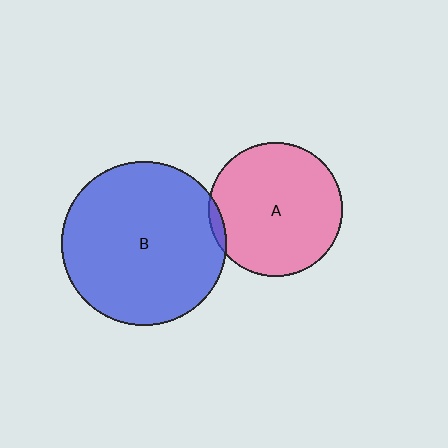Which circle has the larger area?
Circle B (blue).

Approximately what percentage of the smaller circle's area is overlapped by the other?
Approximately 5%.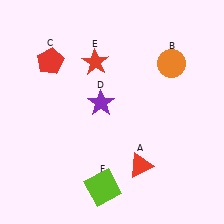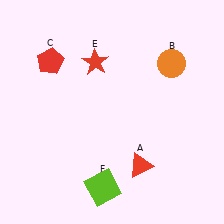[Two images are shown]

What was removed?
The purple star (D) was removed in Image 2.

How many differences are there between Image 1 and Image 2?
There is 1 difference between the two images.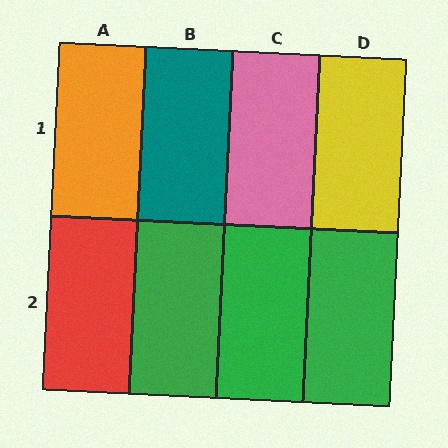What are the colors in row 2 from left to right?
Red, green, green, green.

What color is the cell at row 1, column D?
Yellow.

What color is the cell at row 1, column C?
Pink.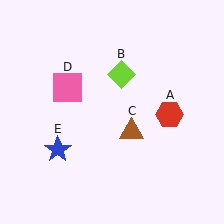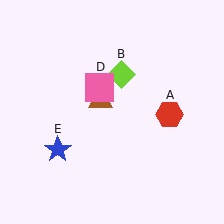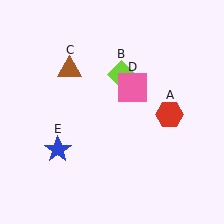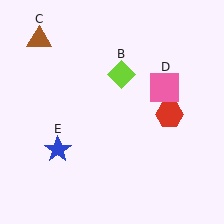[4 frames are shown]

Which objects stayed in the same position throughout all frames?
Red hexagon (object A) and lime diamond (object B) and blue star (object E) remained stationary.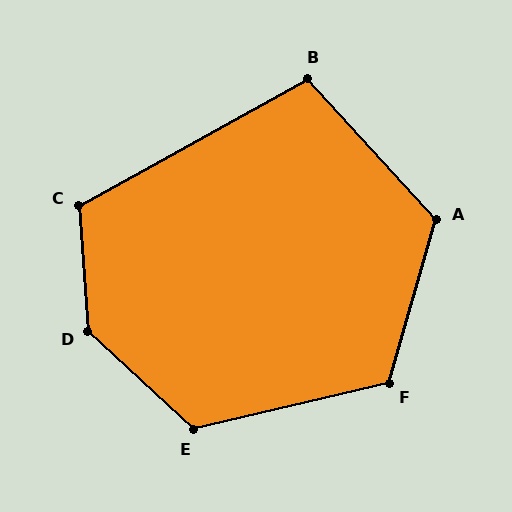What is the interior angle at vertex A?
Approximately 121 degrees (obtuse).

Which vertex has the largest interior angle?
D, at approximately 137 degrees.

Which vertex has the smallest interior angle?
B, at approximately 104 degrees.